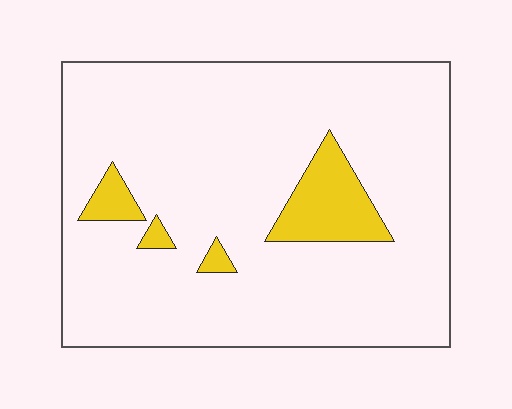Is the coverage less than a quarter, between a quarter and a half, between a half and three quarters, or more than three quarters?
Less than a quarter.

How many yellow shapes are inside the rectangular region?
4.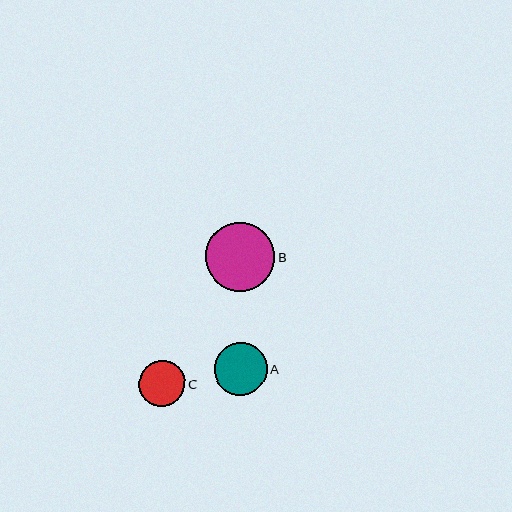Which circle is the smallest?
Circle C is the smallest with a size of approximately 46 pixels.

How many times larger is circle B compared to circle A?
Circle B is approximately 1.3 times the size of circle A.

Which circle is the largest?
Circle B is the largest with a size of approximately 69 pixels.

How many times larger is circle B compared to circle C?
Circle B is approximately 1.5 times the size of circle C.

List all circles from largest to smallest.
From largest to smallest: B, A, C.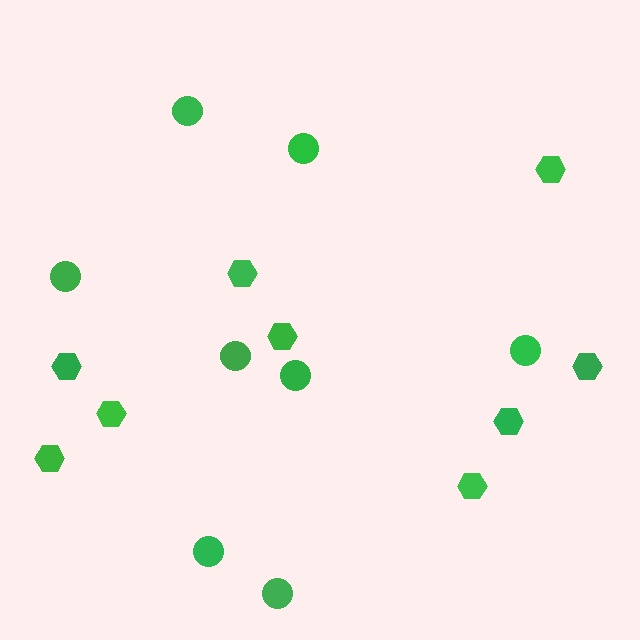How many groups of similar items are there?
There are 2 groups: one group of circles (8) and one group of hexagons (9).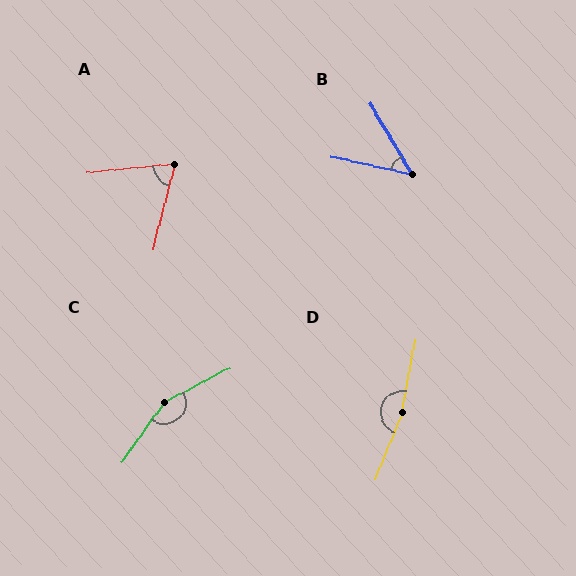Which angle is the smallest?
B, at approximately 47 degrees.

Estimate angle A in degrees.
Approximately 70 degrees.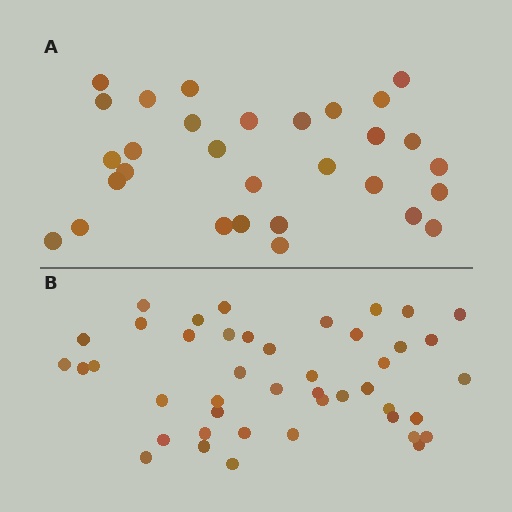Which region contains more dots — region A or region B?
Region B (the bottom region) has more dots.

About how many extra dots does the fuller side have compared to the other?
Region B has approximately 15 more dots than region A.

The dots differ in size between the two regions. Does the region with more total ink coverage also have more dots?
No. Region A has more total ink coverage because its dots are larger, but region B actually contains more individual dots. Total area can be misleading — the number of items is what matters here.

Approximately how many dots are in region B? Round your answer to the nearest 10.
About 40 dots. (The exact count is 44, which rounds to 40.)